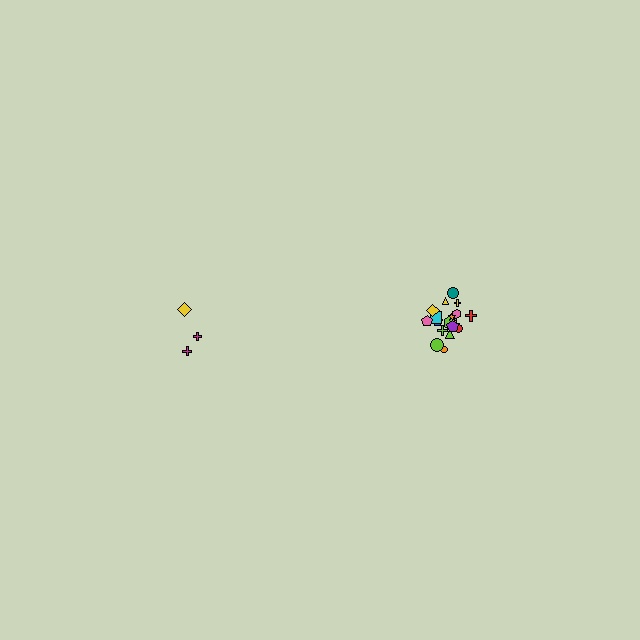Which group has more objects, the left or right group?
The right group.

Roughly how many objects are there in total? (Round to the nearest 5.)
Roughly 20 objects in total.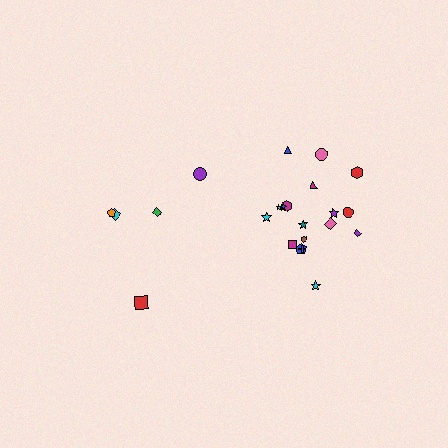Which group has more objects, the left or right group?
The right group.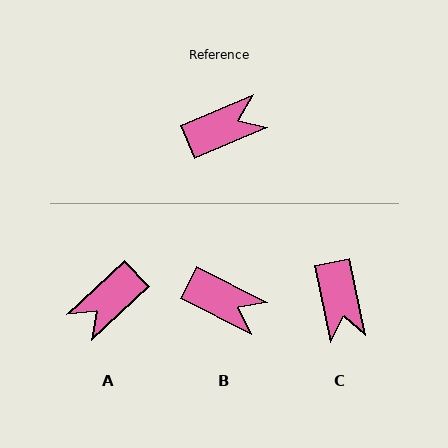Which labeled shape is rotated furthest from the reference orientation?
A, about 160 degrees away.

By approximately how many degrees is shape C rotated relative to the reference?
Approximately 101 degrees clockwise.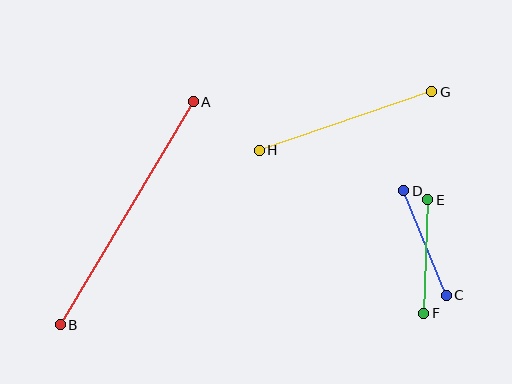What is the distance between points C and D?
The distance is approximately 113 pixels.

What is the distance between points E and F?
The distance is approximately 113 pixels.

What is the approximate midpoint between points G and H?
The midpoint is at approximately (345, 121) pixels.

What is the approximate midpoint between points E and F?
The midpoint is at approximately (426, 257) pixels.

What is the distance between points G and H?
The distance is approximately 182 pixels.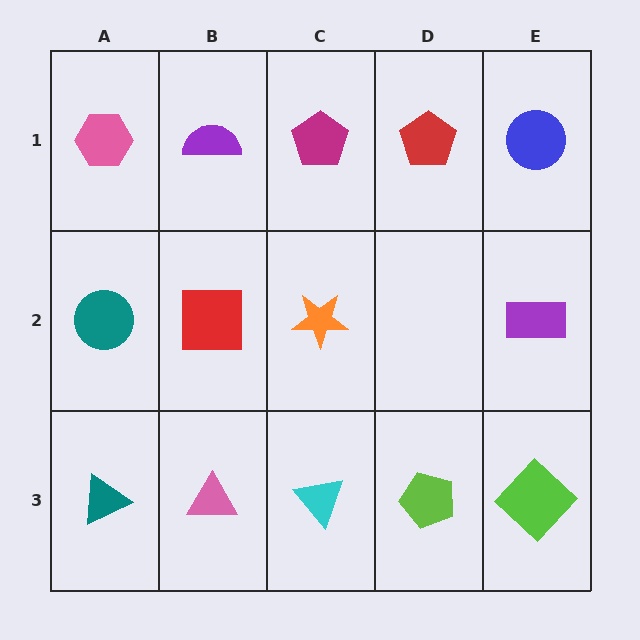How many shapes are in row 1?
5 shapes.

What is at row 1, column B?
A purple semicircle.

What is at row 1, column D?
A red pentagon.